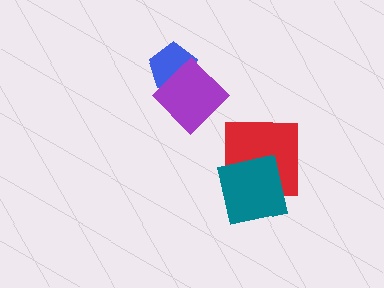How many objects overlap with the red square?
1 object overlaps with the red square.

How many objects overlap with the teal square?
1 object overlaps with the teal square.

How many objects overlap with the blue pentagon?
1 object overlaps with the blue pentagon.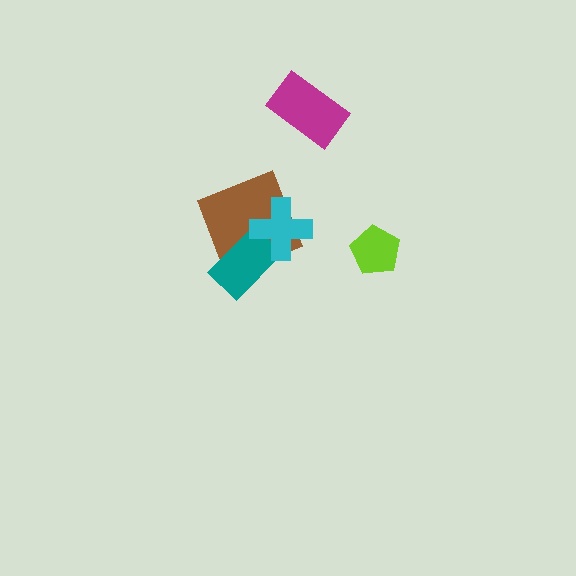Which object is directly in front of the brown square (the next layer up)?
The teal rectangle is directly in front of the brown square.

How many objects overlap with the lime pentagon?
0 objects overlap with the lime pentagon.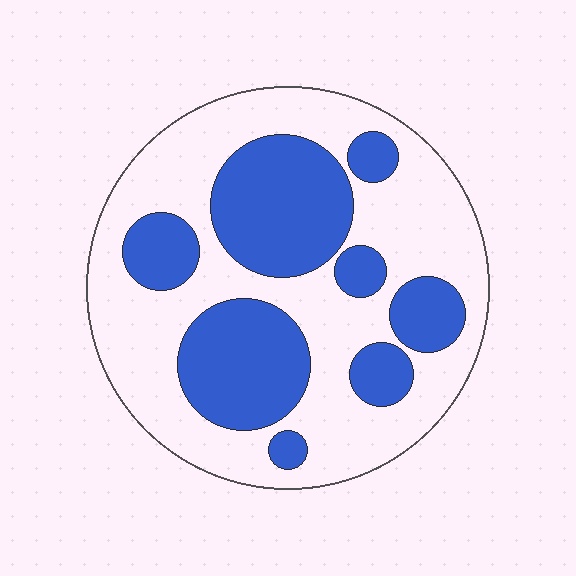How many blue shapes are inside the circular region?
8.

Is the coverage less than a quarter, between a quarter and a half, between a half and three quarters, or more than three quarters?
Between a quarter and a half.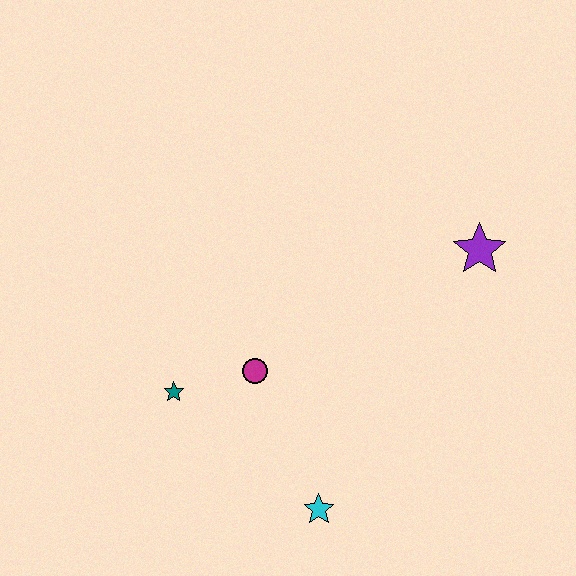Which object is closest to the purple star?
The magenta circle is closest to the purple star.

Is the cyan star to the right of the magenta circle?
Yes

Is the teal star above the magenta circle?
No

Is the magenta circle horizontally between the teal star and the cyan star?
Yes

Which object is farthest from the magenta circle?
The purple star is farthest from the magenta circle.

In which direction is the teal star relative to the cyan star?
The teal star is to the left of the cyan star.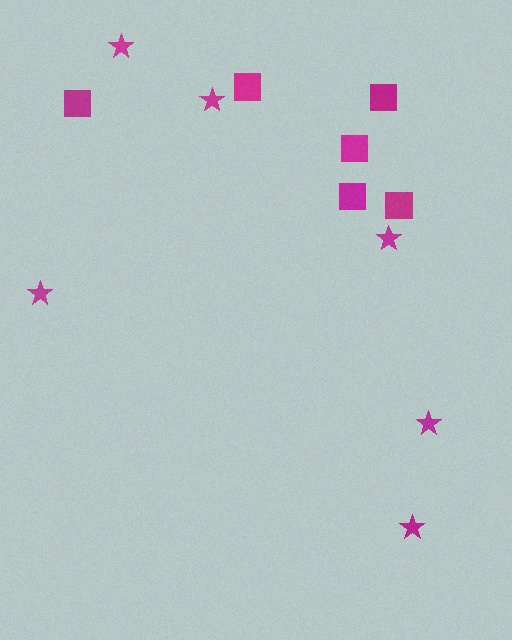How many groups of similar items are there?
There are 2 groups: one group of squares (6) and one group of stars (6).